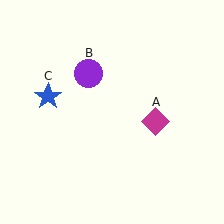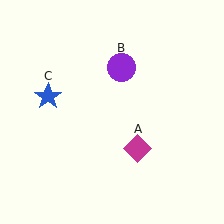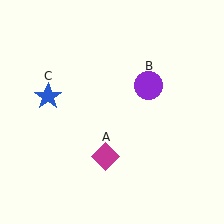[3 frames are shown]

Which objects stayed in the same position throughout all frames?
Blue star (object C) remained stationary.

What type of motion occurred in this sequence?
The magenta diamond (object A), purple circle (object B) rotated clockwise around the center of the scene.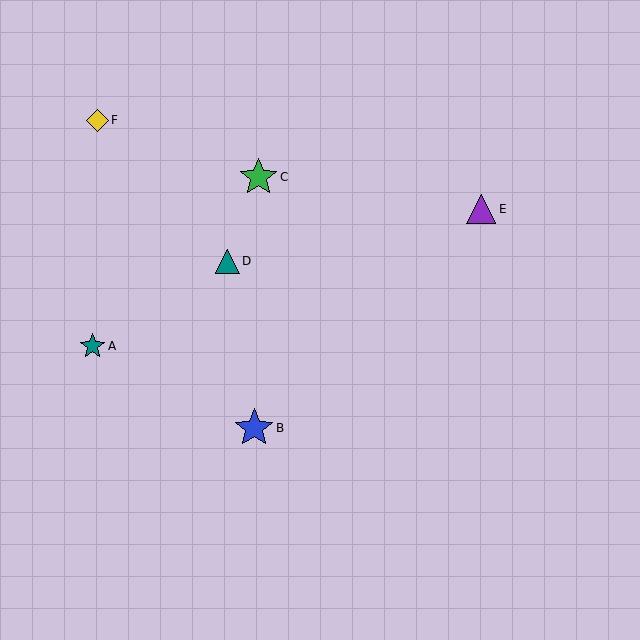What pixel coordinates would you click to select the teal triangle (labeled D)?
Click at (227, 261) to select the teal triangle D.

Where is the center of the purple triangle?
The center of the purple triangle is at (481, 209).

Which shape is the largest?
The blue star (labeled B) is the largest.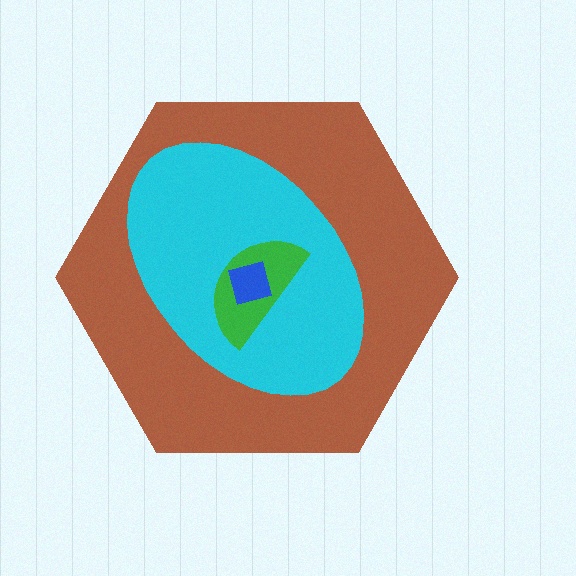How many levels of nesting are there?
4.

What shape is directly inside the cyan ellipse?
The green semicircle.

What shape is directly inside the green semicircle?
The blue square.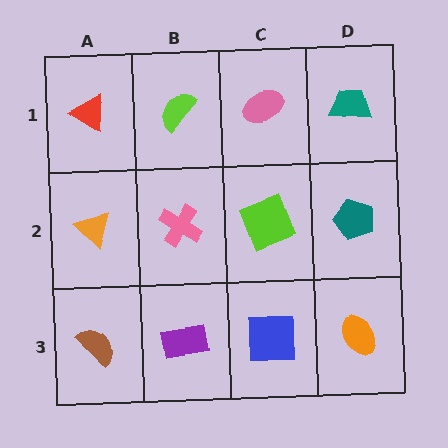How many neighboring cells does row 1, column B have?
3.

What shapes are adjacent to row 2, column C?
A pink ellipse (row 1, column C), a blue square (row 3, column C), a pink cross (row 2, column B), a teal pentagon (row 2, column D).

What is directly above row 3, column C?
A lime square.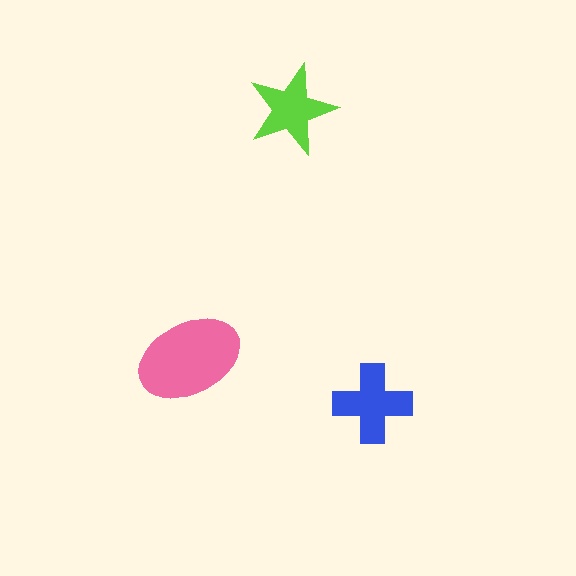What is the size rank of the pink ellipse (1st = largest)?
1st.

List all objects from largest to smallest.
The pink ellipse, the blue cross, the lime star.